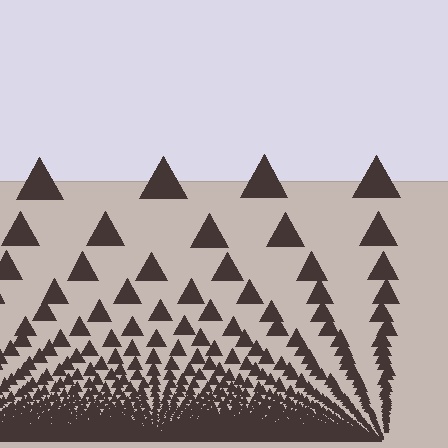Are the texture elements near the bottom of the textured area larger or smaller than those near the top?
Smaller. The gradient is inverted — elements near the bottom are smaller and denser.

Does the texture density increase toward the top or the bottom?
Density increases toward the bottom.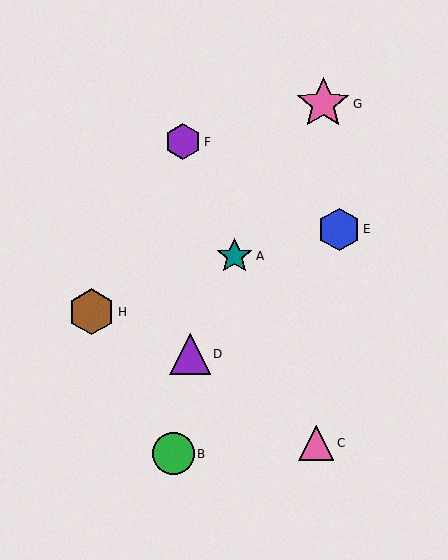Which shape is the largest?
The pink star (labeled G) is the largest.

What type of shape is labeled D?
Shape D is a purple triangle.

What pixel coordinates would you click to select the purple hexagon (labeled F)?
Click at (183, 142) to select the purple hexagon F.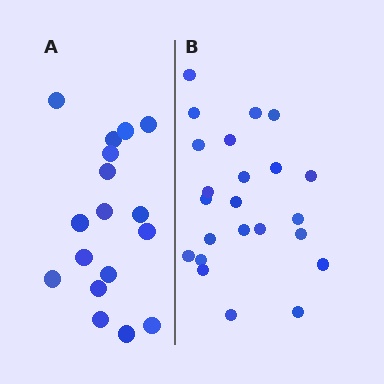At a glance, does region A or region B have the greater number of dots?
Region B (the right region) has more dots.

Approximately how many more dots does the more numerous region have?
Region B has about 6 more dots than region A.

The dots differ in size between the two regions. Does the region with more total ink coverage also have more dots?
No. Region A has more total ink coverage because its dots are larger, but region B actually contains more individual dots. Total area can be misleading — the number of items is what matters here.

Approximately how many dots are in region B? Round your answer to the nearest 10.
About 20 dots. (The exact count is 23, which rounds to 20.)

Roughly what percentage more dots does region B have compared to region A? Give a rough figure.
About 35% more.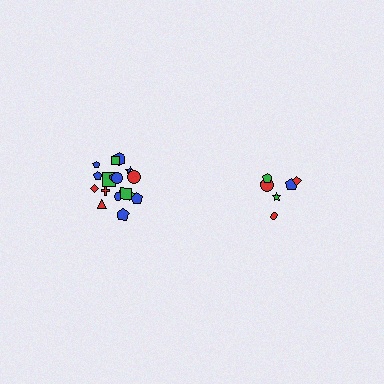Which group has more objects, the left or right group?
The left group.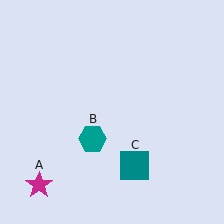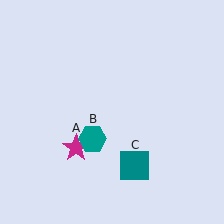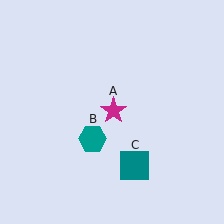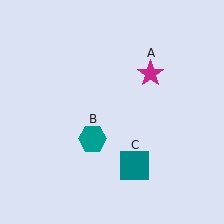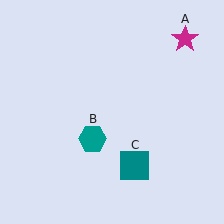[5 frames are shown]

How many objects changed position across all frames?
1 object changed position: magenta star (object A).